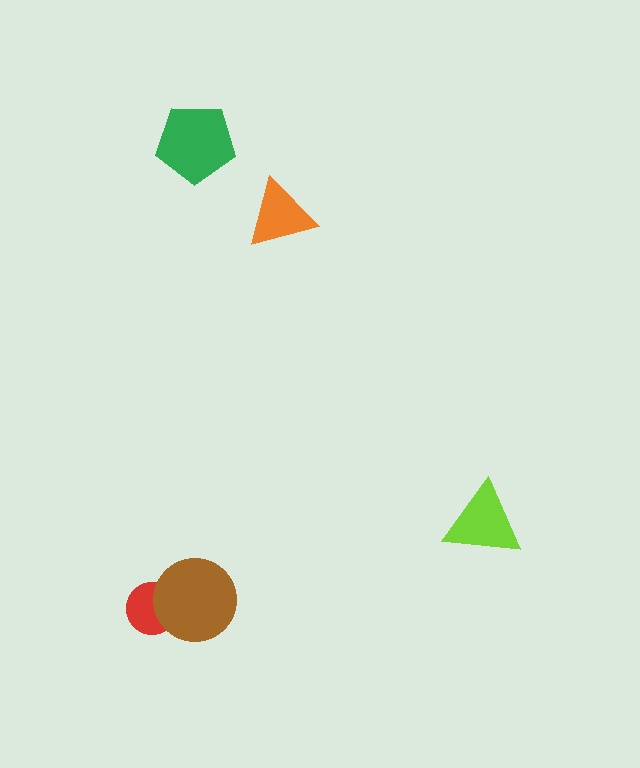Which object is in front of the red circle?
The brown circle is in front of the red circle.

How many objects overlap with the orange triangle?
0 objects overlap with the orange triangle.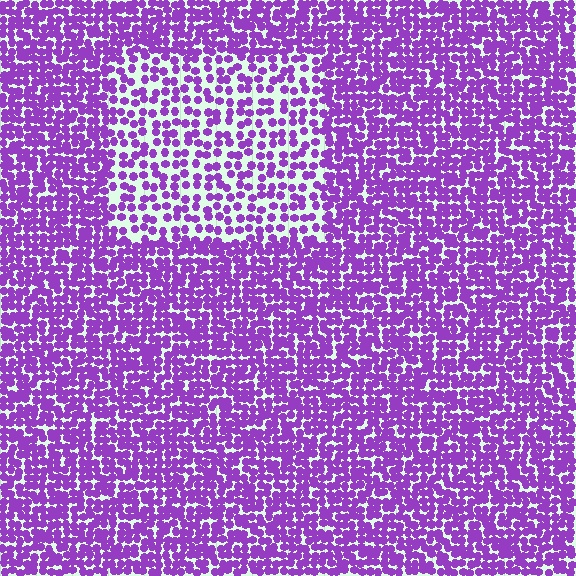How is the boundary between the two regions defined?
The boundary is defined by a change in element density (approximately 1.9x ratio). All elements are the same color, size, and shape.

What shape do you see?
I see a rectangle.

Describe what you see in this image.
The image contains small purple elements arranged at two different densities. A rectangle-shaped region is visible where the elements are less densely packed than the surrounding area.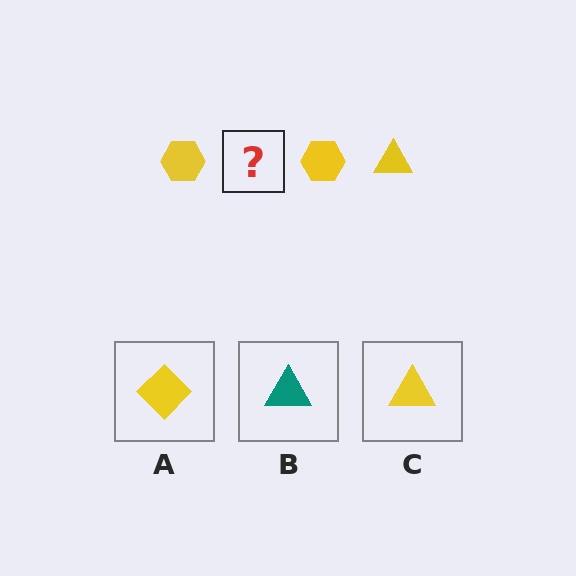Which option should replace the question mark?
Option C.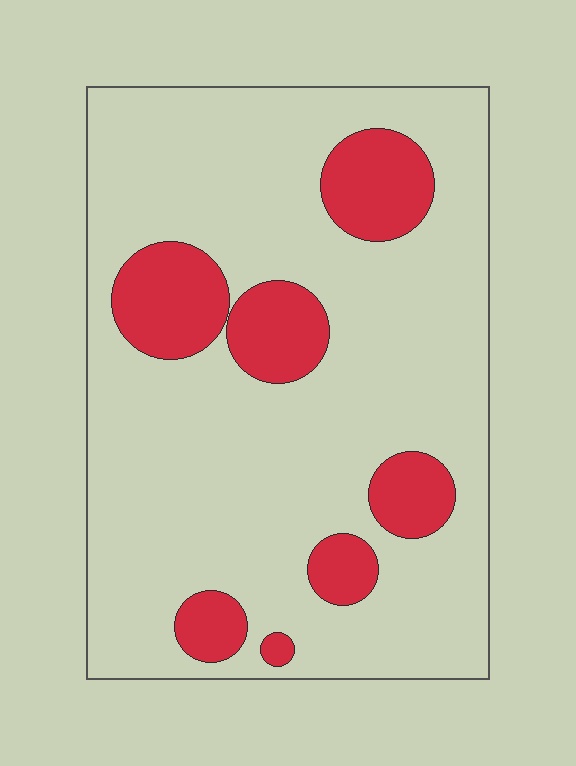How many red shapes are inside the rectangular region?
7.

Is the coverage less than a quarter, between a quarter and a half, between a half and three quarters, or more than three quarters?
Less than a quarter.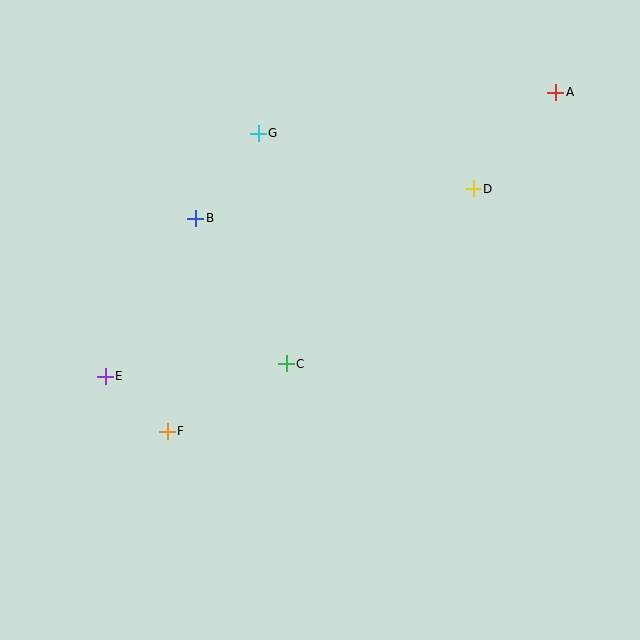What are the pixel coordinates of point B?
Point B is at (196, 218).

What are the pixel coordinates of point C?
Point C is at (286, 364).